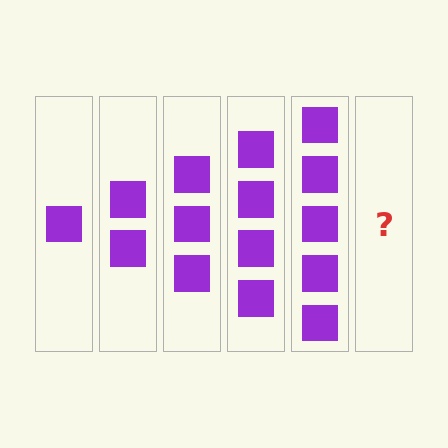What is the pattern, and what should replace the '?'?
The pattern is that each step adds one more square. The '?' should be 6 squares.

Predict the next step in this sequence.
The next step is 6 squares.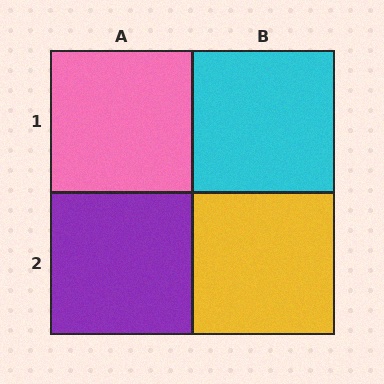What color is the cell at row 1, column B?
Cyan.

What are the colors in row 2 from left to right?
Purple, yellow.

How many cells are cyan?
1 cell is cyan.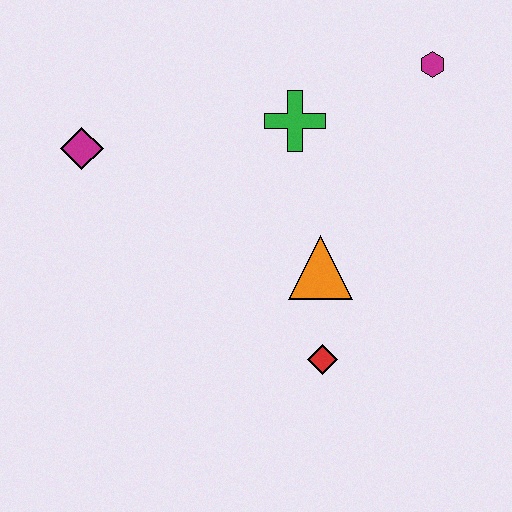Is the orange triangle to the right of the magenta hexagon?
No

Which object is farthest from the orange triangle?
The magenta diamond is farthest from the orange triangle.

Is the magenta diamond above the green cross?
No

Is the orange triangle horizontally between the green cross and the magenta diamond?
No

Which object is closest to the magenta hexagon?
The green cross is closest to the magenta hexagon.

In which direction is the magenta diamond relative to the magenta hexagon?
The magenta diamond is to the left of the magenta hexagon.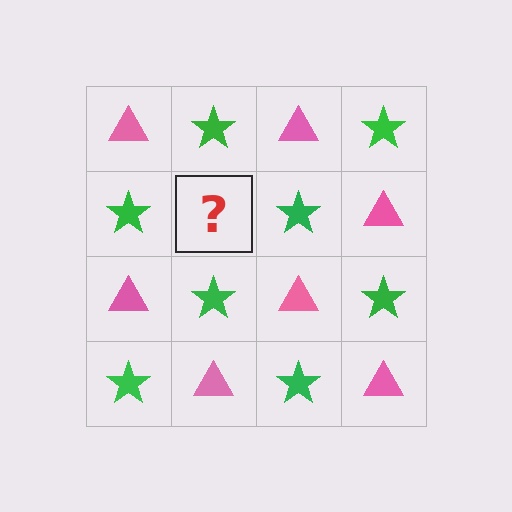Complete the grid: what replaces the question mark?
The question mark should be replaced with a pink triangle.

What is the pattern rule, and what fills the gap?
The rule is that it alternates pink triangle and green star in a checkerboard pattern. The gap should be filled with a pink triangle.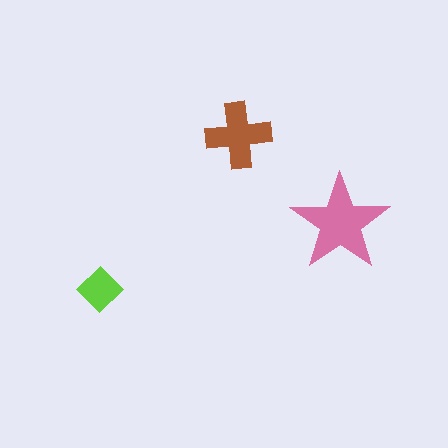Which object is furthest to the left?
The lime diamond is leftmost.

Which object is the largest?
The pink star.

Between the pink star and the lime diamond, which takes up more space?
The pink star.